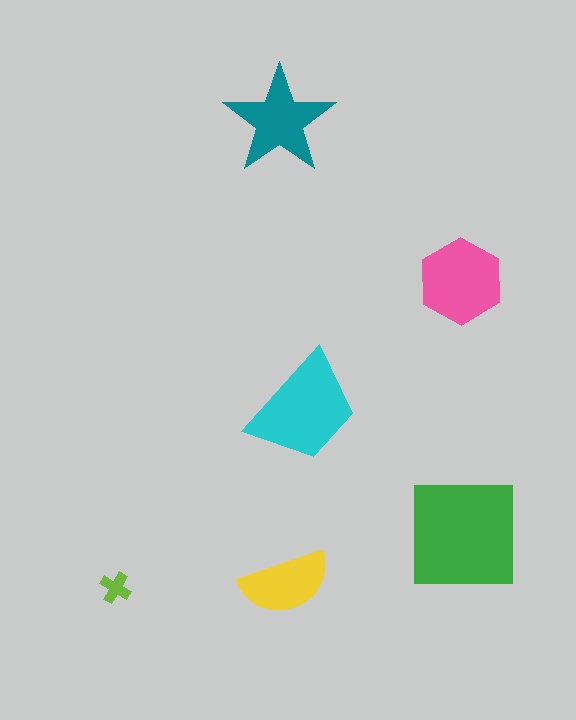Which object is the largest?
The green square.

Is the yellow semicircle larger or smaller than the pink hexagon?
Smaller.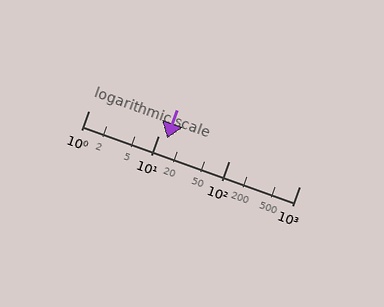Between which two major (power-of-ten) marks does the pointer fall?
The pointer is between 10 and 100.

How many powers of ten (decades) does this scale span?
The scale spans 3 decades, from 1 to 1000.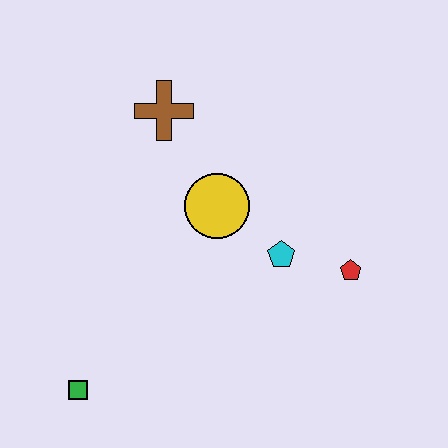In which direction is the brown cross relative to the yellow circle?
The brown cross is above the yellow circle.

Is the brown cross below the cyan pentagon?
No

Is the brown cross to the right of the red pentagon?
No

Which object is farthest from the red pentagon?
The green square is farthest from the red pentagon.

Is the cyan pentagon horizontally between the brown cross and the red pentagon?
Yes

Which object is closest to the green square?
The yellow circle is closest to the green square.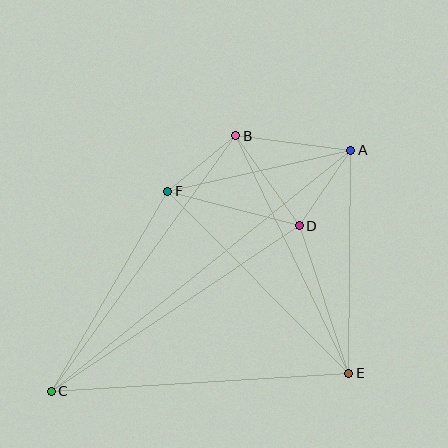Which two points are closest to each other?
Points B and F are closest to each other.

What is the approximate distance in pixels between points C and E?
The distance between C and E is approximately 298 pixels.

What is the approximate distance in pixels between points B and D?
The distance between B and D is approximately 110 pixels.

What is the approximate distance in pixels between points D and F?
The distance between D and F is approximately 136 pixels.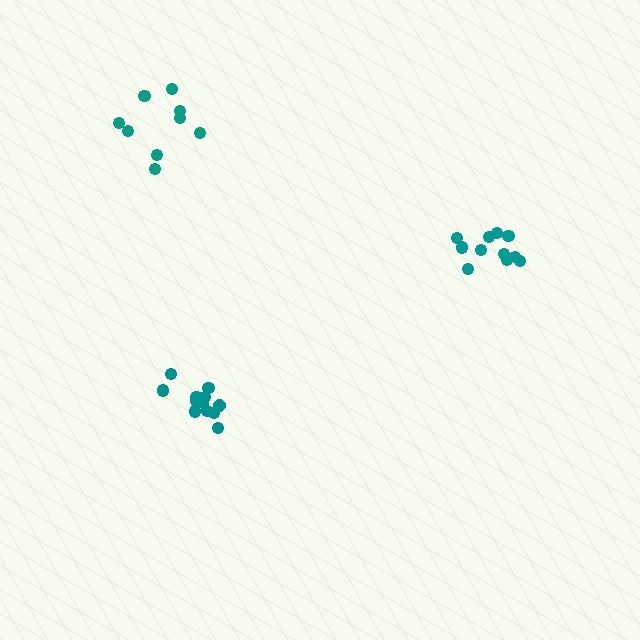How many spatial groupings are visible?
There are 3 spatial groupings.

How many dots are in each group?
Group 1: 13 dots, Group 2: 11 dots, Group 3: 9 dots (33 total).